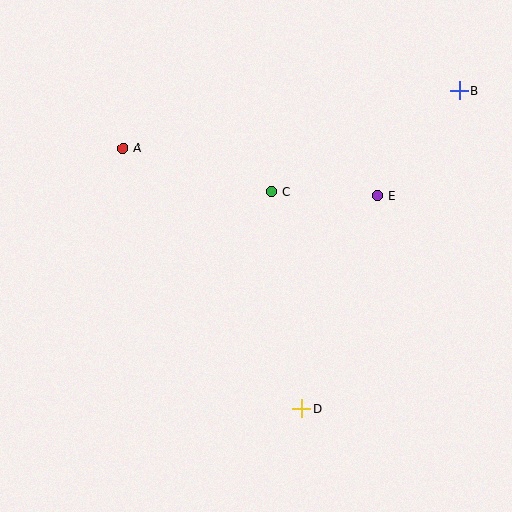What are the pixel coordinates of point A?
Point A is at (123, 149).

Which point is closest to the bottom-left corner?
Point D is closest to the bottom-left corner.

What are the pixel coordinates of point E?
Point E is at (377, 196).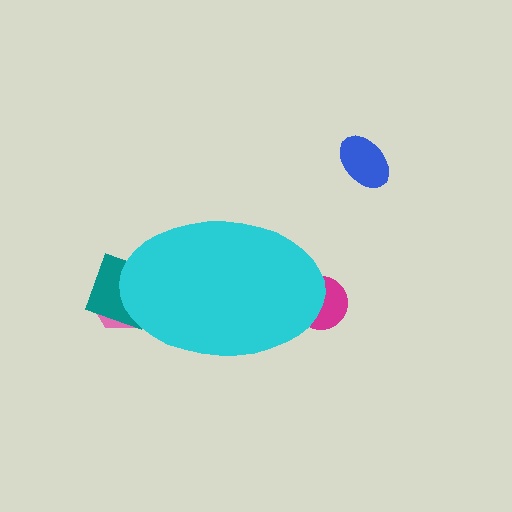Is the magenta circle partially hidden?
Yes, the magenta circle is partially hidden behind the cyan ellipse.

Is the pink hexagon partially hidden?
Yes, the pink hexagon is partially hidden behind the cyan ellipse.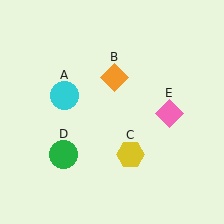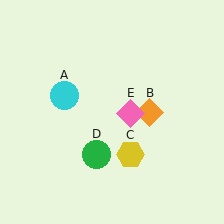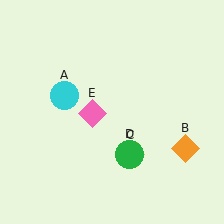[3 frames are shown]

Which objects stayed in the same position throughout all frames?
Cyan circle (object A) and yellow hexagon (object C) remained stationary.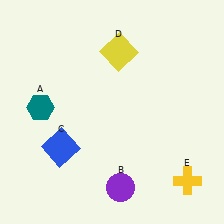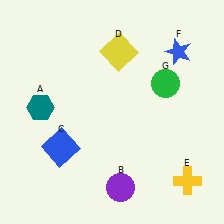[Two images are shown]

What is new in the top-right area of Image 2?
A blue star (F) was added in the top-right area of Image 2.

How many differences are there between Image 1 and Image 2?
There are 2 differences between the two images.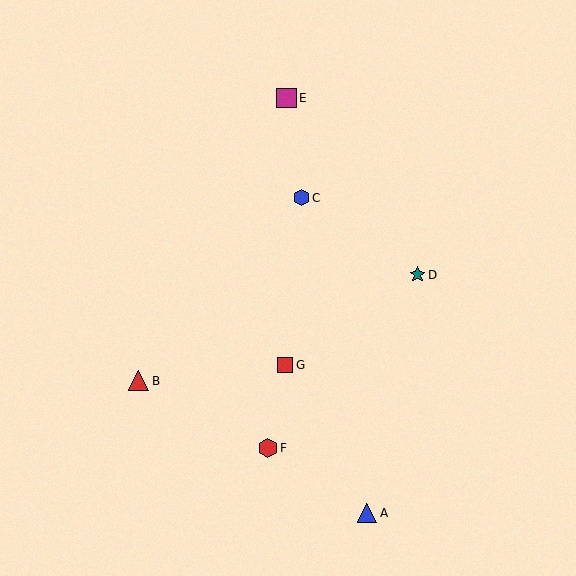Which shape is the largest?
The red triangle (labeled B) is the largest.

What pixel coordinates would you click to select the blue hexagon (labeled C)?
Click at (301, 198) to select the blue hexagon C.